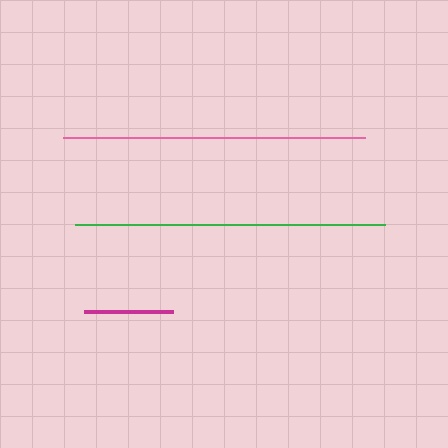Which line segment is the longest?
The green line is the longest at approximately 311 pixels.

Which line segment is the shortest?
The magenta line is the shortest at approximately 88 pixels.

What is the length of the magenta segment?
The magenta segment is approximately 88 pixels long.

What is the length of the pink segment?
The pink segment is approximately 302 pixels long.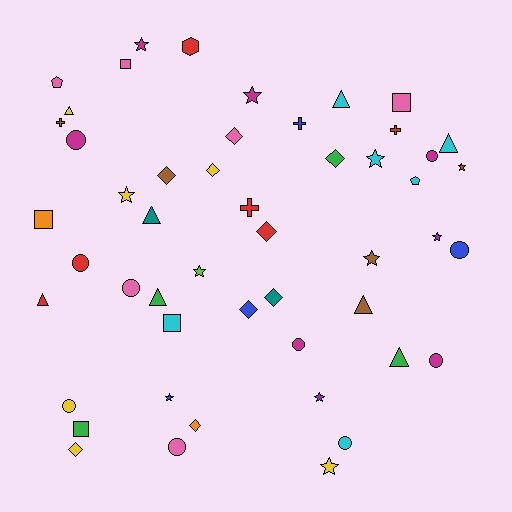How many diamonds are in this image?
There are 9 diamonds.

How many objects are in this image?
There are 50 objects.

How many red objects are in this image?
There are 7 red objects.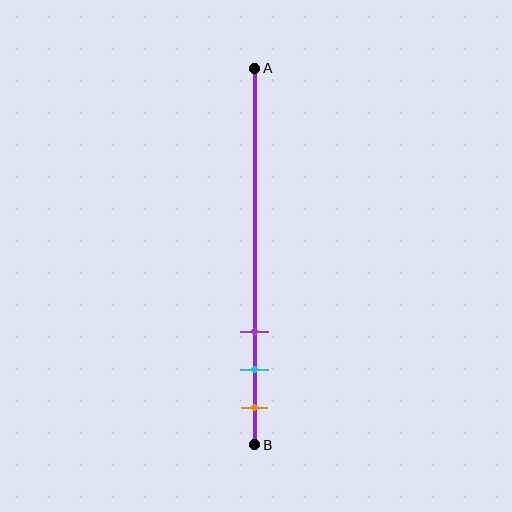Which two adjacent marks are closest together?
The cyan and orange marks are the closest adjacent pair.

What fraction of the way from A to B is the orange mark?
The orange mark is approximately 90% (0.9) of the way from A to B.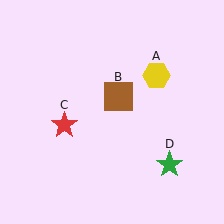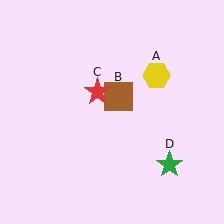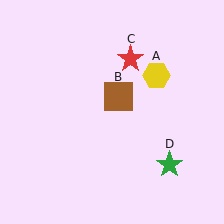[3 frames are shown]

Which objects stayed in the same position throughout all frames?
Yellow hexagon (object A) and brown square (object B) and green star (object D) remained stationary.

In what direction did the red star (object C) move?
The red star (object C) moved up and to the right.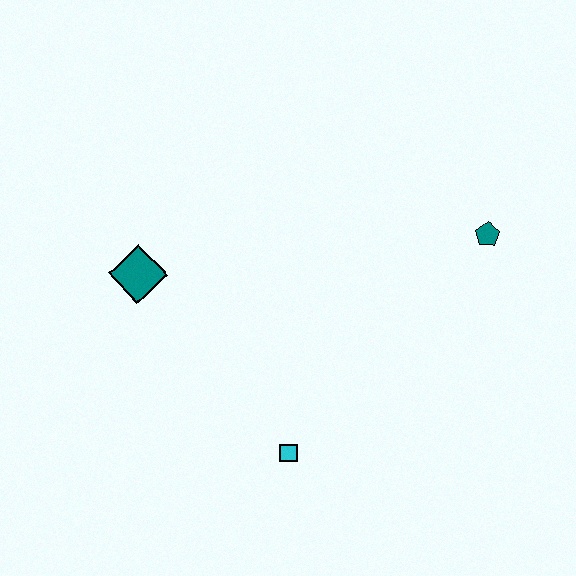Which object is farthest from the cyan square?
The teal pentagon is farthest from the cyan square.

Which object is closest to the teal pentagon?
The cyan square is closest to the teal pentagon.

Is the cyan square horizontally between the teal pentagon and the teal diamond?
Yes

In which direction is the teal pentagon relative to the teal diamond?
The teal pentagon is to the right of the teal diamond.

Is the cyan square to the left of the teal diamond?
No